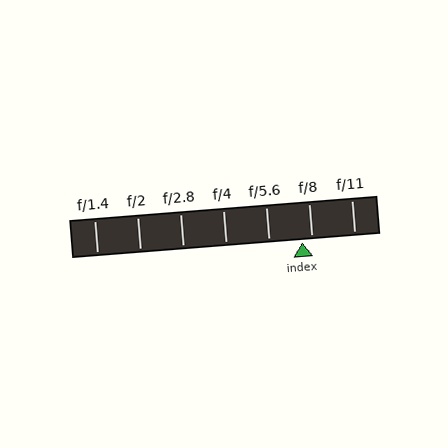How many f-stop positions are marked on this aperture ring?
There are 7 f-stop positions marked.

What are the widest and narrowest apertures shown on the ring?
The widest aperture shown is f/1.4 and the narrowest is f/11.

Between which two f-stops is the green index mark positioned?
The index mark is between f/5.6 and f/8.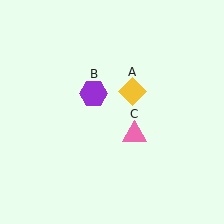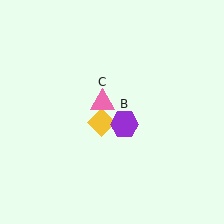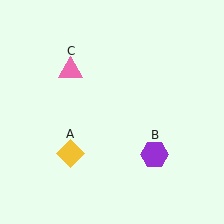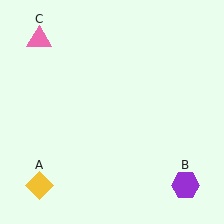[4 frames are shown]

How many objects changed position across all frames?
3 objects changed position: yellow diamond (object A), purple hexagon (object B), pink triangle (object C).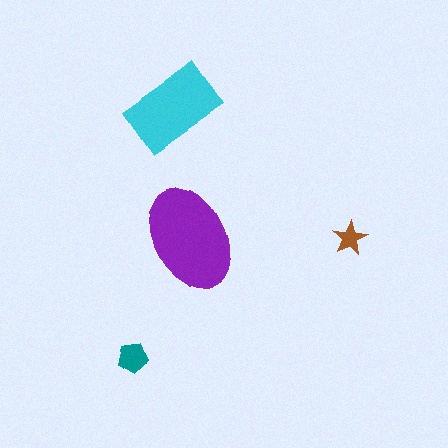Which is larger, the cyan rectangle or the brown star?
The cyan rectangle.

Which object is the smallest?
The brown star.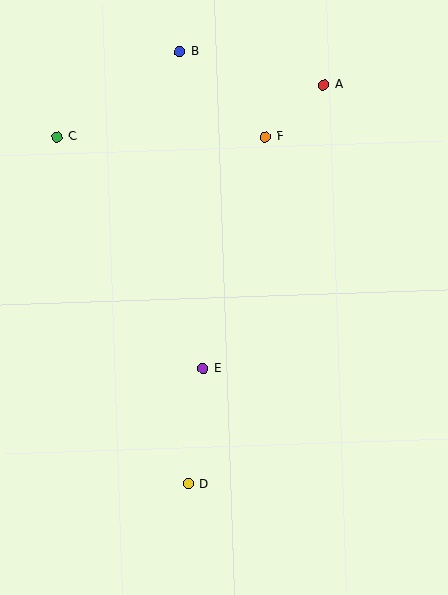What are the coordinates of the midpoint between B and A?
The midpoint between B and A is at (252, 68).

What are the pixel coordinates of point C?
Point C is at (57, 137).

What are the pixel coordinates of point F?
Point F is at (265, 137).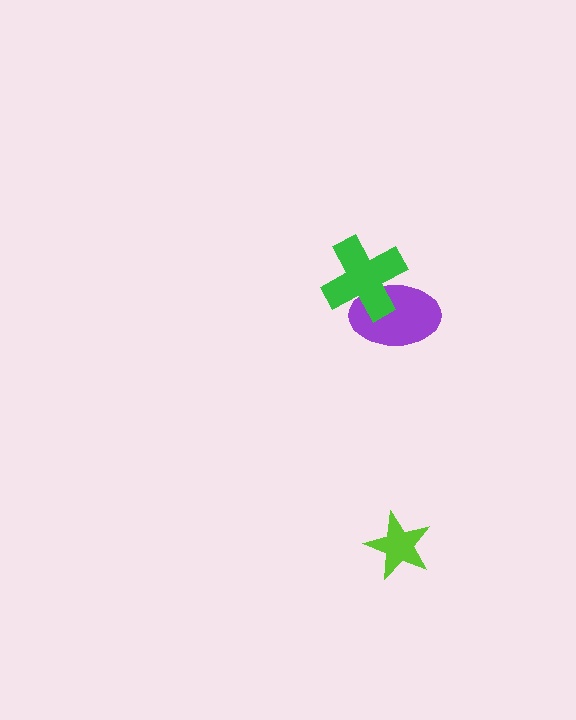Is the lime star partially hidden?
No, no other shape covers it.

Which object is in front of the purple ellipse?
The green cross is in front of the purple ellipse.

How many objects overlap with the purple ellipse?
1 object overlaps with the purple ellipse.